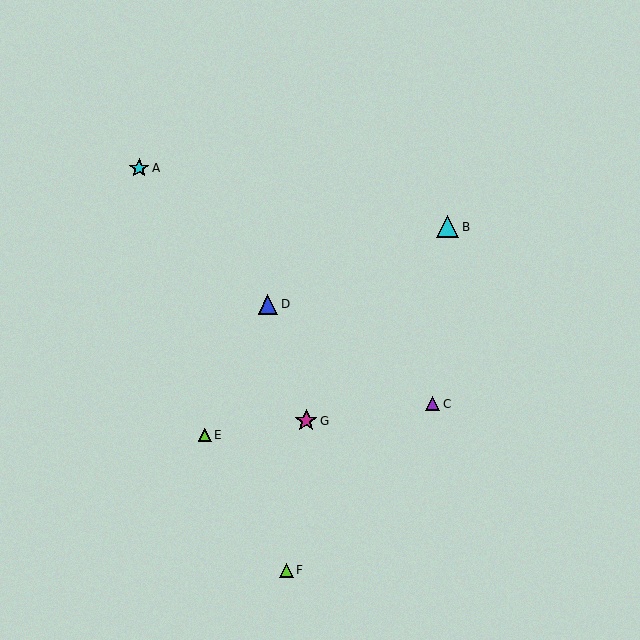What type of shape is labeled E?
Shape E is a lime triangle.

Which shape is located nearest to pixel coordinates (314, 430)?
The magenta star (labeled G) at (306, 421) is nearest to that location.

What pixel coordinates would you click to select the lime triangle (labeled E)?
Click at (205, 435) to select the lime triangle E.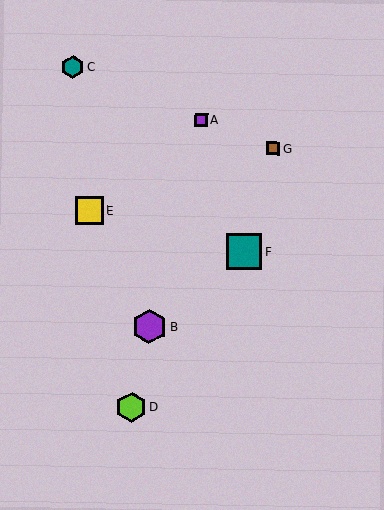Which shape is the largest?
The teal square (labeled F) is the largest.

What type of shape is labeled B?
Shape B is a purple hexagon.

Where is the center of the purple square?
The center of the purple square is at (201, 120).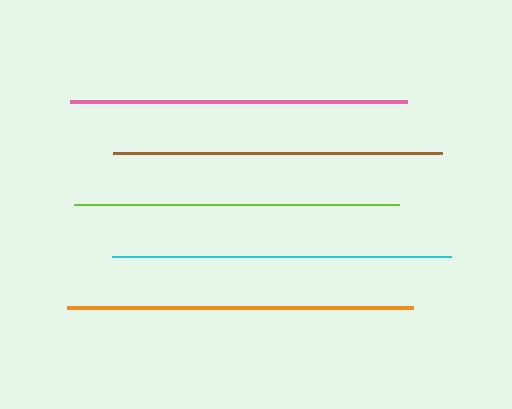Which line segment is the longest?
The orange line is the longest at approximately 346 pixels.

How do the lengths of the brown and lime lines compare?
The brown and lime lines are approximately the same length.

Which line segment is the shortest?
The lime line is the shortest at approximately 325 pixels.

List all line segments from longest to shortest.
From longest to shortest: orange, cyan, pink, brown, lime.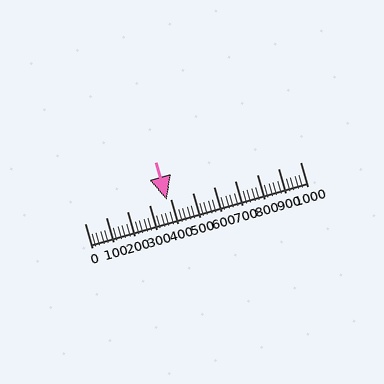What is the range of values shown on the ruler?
The ruler shows values from 0 to 1000.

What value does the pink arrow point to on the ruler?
The pink arrow points to approximately 380.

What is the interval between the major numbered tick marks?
The major tick marks are spaced 100 units apart.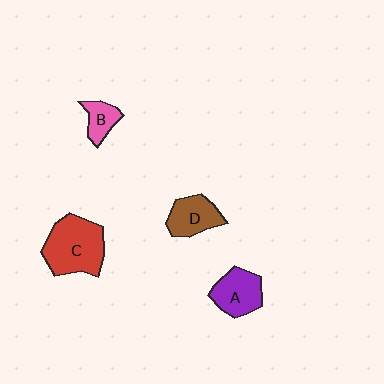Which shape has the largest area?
Shape C (red).